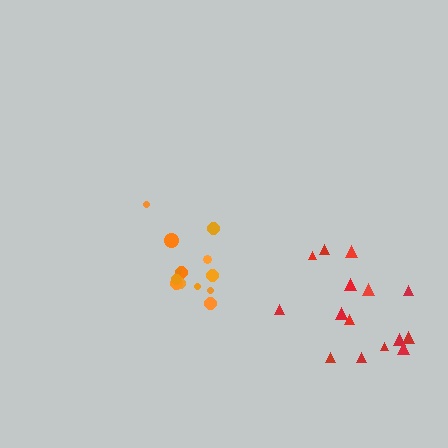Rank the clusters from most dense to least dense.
orange, red.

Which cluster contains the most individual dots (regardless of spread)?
Red (15).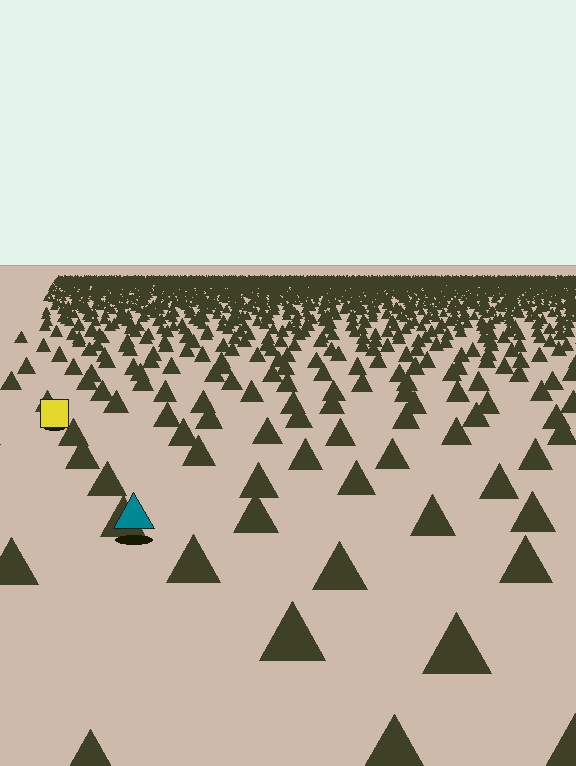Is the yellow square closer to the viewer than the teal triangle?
No. The teal triangle is closer — you can tell from the texture gradient: the ground texture is coarser near it.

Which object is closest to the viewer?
The teal triangle is closest. The texture marks near it are larger and more spread out.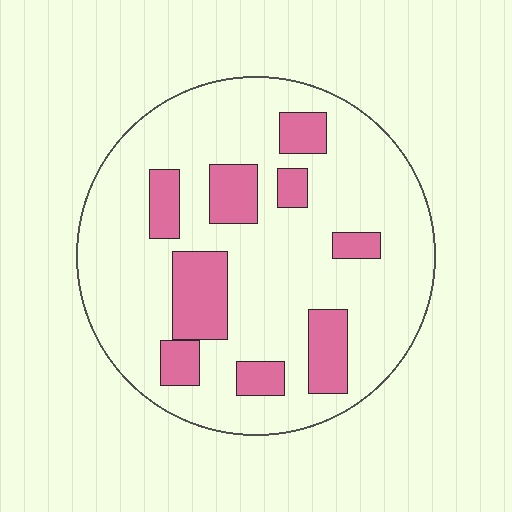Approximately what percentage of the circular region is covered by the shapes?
Approximately 20%.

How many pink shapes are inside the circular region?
9.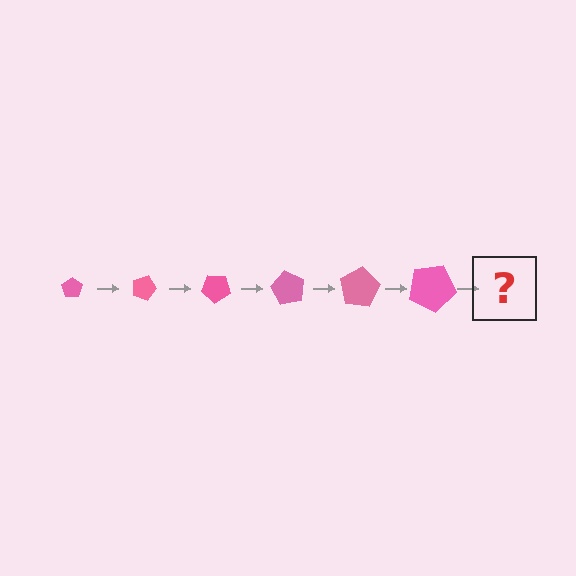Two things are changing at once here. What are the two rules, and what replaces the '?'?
The two rules are that the pentagon grows larger each step and it rotates 20 degrees each step. The '?' should be a pentagon, larger than the previous one and rotated 120 degrees from the start.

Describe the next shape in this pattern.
It should be a pentagon, larger than the previous one and rotated 120 degrees from the start.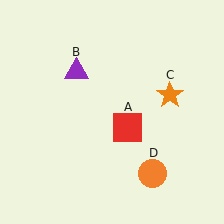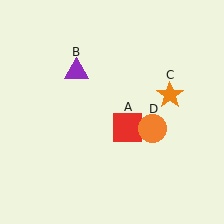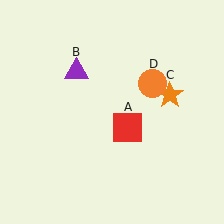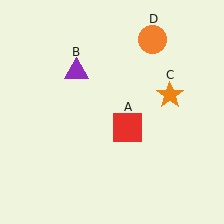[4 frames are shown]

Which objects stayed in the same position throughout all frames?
Red square (object A) and purple triangle (object B) and orange star (object C) remained stationary.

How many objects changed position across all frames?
1 object changed position: orange circle (object D).